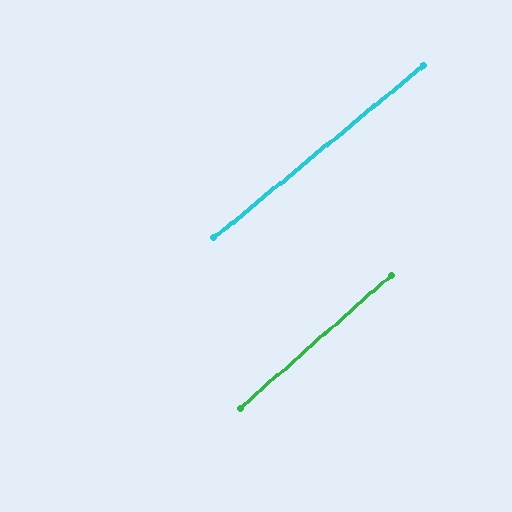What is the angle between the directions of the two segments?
Approximately 2 degrees.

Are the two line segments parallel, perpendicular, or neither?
Parallel — their directions differ by only 1.9°.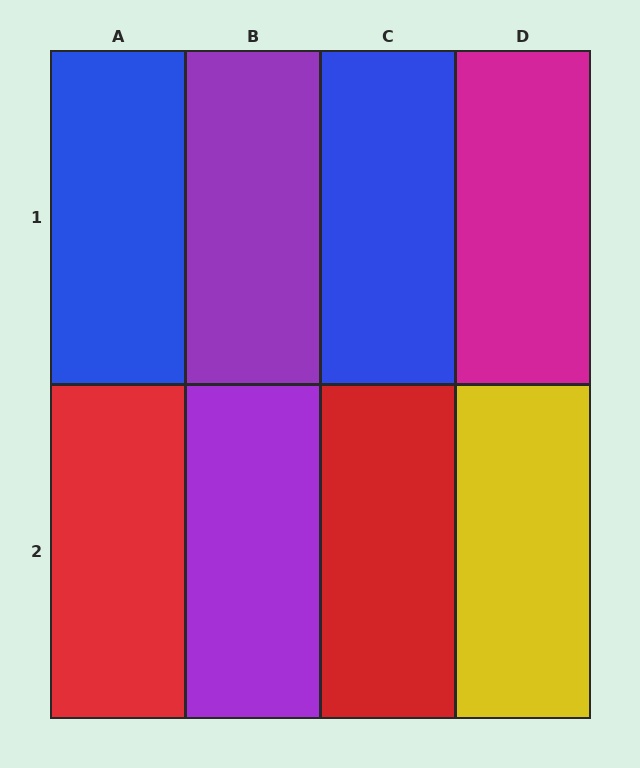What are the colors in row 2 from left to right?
Red, purple, red, yellow.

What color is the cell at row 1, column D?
Magenta.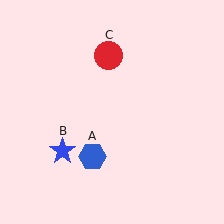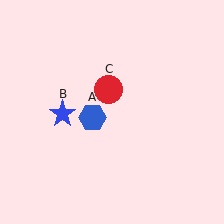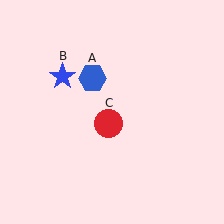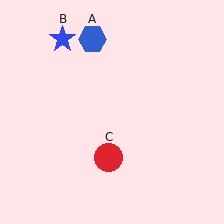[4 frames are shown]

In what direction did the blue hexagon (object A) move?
The blue hexagon (object A) moved up.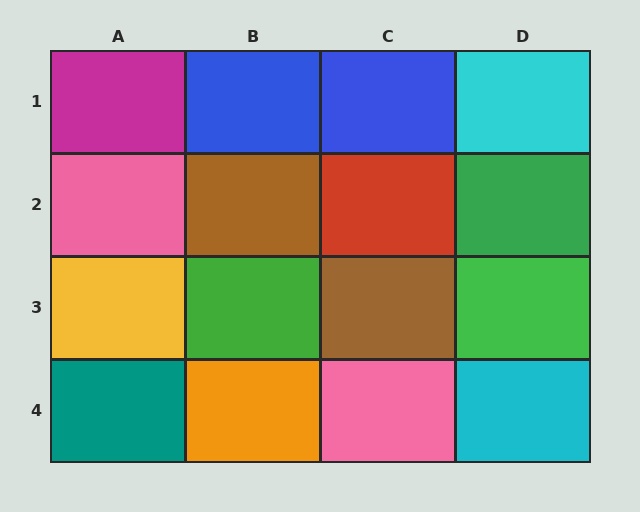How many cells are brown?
2 cells are brown.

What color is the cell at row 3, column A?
Yellow.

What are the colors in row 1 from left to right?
Magenta, blue, blue, cyan.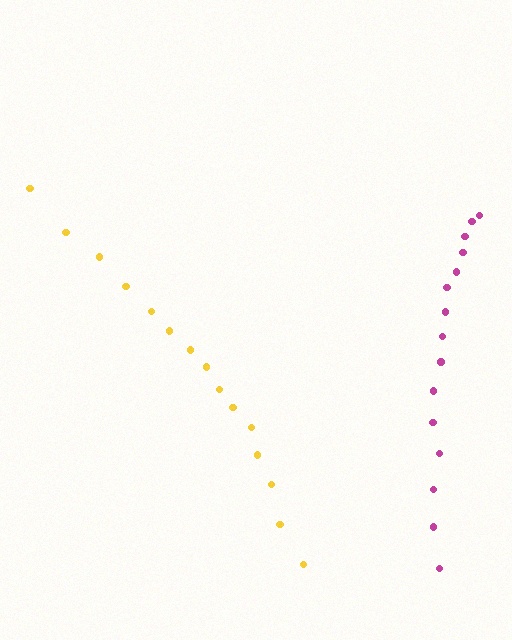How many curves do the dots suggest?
There are 2 distinct paths.